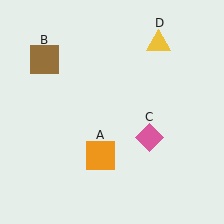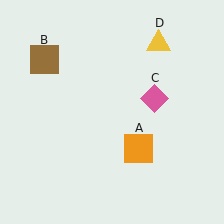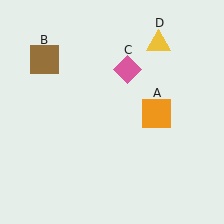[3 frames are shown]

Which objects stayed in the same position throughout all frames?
Brown square (object B) and yellow triangle (object D) remained stationary.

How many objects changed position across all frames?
2 objects changed position: orange square (object A), pink diamond (object C).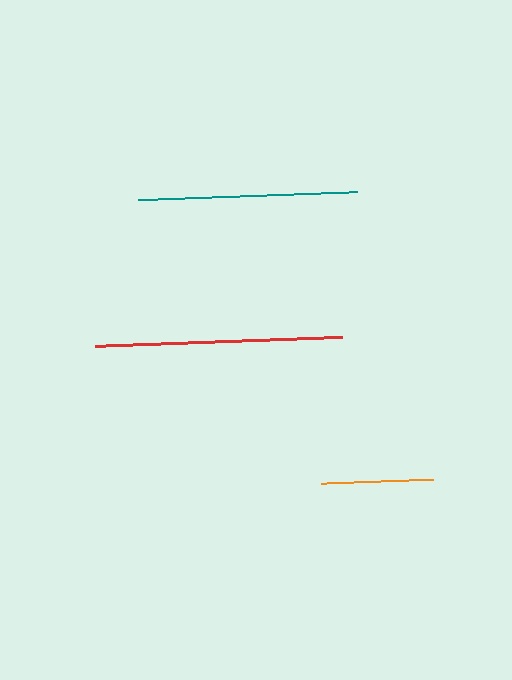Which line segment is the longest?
The red line is the longest at approximately 247 pixels.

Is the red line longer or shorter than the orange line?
The red line is longer than the orange line.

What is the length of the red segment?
The red segment is approximately 247 pixels long.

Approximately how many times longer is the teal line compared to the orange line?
The teal line is approximately 2.0 times the length of the orange line.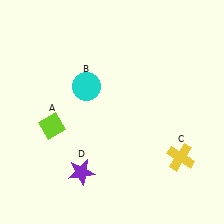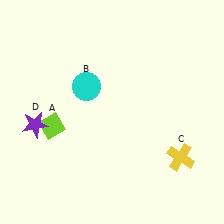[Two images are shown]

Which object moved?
The purple star (D) moved up.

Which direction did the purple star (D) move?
The purple star (D) moved up.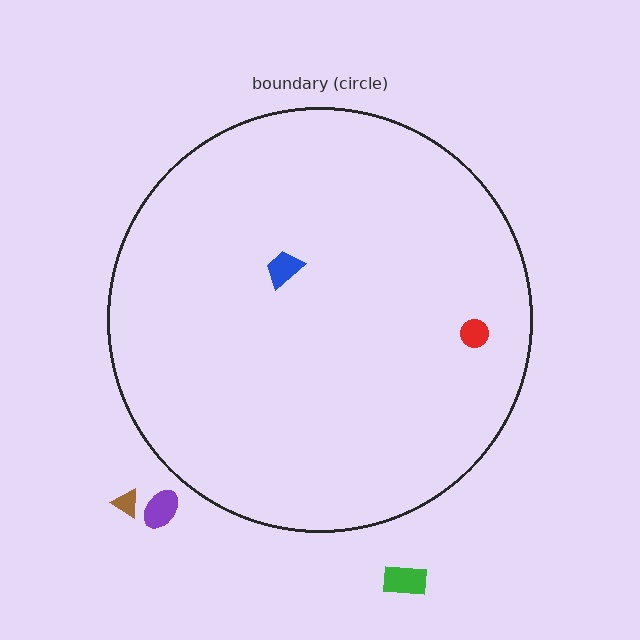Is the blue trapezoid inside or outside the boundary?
Inside.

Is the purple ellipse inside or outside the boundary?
Outside.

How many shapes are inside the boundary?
2 inside, 3 outside.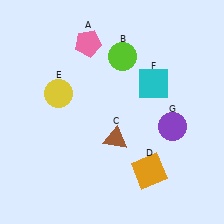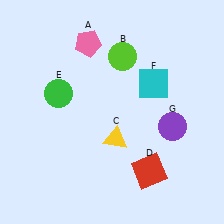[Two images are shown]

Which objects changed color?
C changed from brown to yellow. D changed from orange to red. E changed from yellow to green.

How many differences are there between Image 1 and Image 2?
There are 3 differences between the two images.